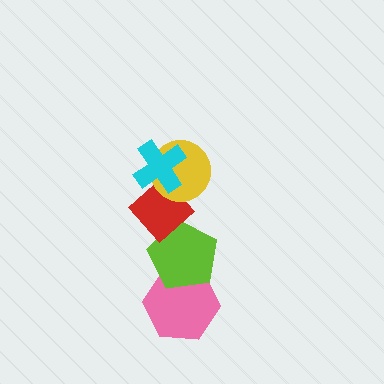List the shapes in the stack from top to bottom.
From top to bottom: the cyan cross, the yellow circle, the red diamond, the lime pentagon, the pink hexagon.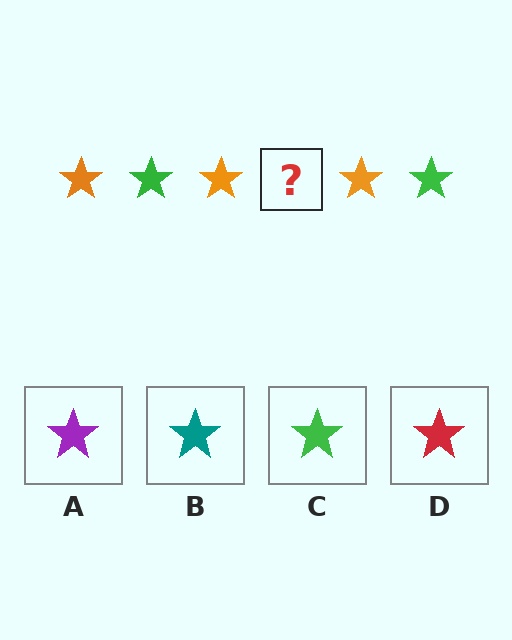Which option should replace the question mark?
Option C.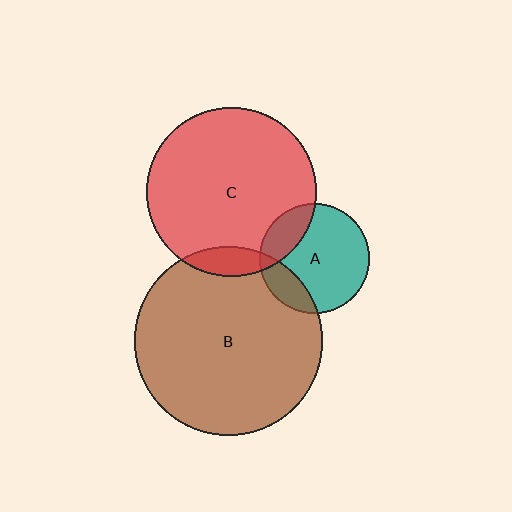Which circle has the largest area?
Circle B (brown).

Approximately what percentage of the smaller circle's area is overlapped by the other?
Approximately 20%.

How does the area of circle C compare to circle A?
Approximately 2.4 times.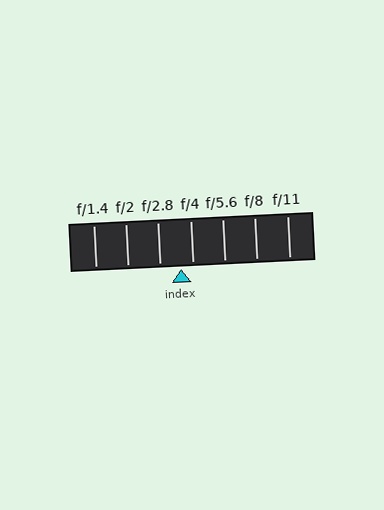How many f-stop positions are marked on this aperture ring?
There are 7 f-stop positions marked.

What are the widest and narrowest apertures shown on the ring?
The widest aperture shown is f/1.4 and the narrowest is f/11.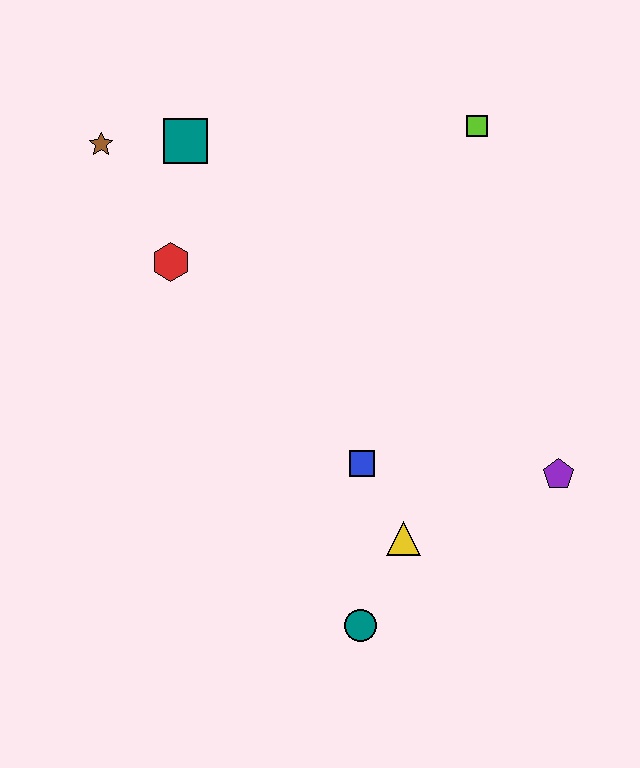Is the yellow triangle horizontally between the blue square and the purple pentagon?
Yes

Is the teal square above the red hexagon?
Yes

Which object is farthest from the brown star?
The purple pentagon is farthest from the brown star.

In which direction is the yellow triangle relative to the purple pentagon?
The yellow triangle is to the left of the purple pentagon.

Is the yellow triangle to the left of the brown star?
No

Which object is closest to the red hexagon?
The teal square is closest to the red hexagon.